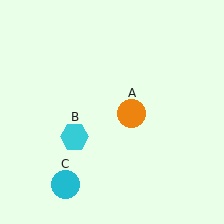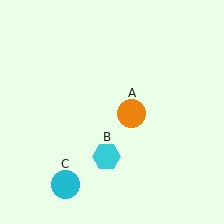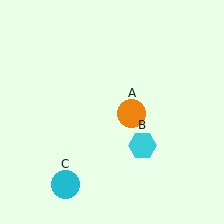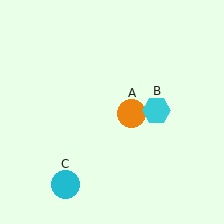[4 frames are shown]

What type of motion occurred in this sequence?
The cyan hexagon (object B) rotated counterclockwise around the center of the scene.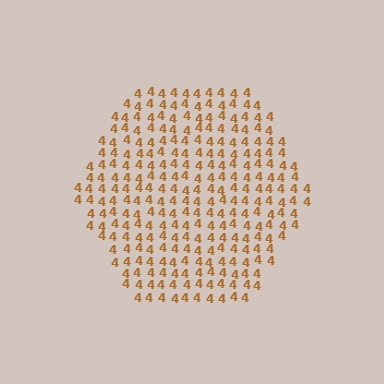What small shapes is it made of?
It is made of small digit 4's.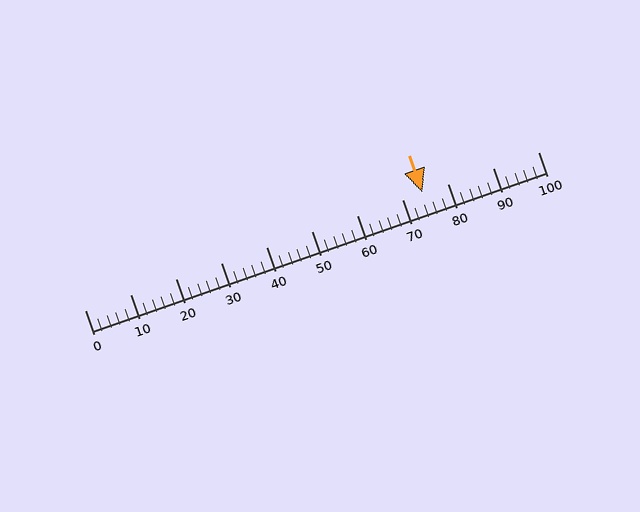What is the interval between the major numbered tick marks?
The major tick marks are spaced 10 units apart.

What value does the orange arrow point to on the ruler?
The orange arrow points to approximately 74.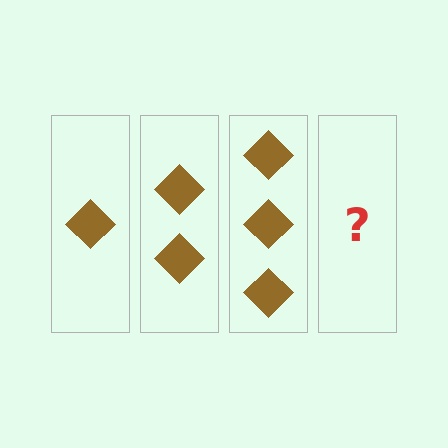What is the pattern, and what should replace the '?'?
The pattern is that each step adds one more diamond. The '?' should be 4 diamonds.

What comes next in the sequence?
The next element should be 4 diamonds.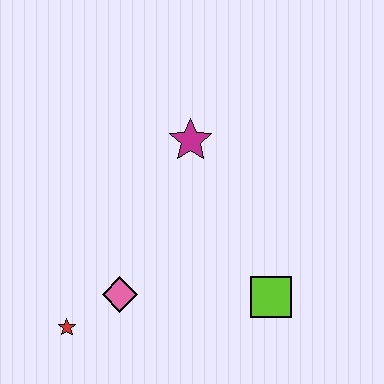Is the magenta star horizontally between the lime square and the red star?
Yes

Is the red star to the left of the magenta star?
Yes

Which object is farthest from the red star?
The magenta star is farthest from the red star.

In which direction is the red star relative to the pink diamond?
The red star is to the left of the pink diamond.